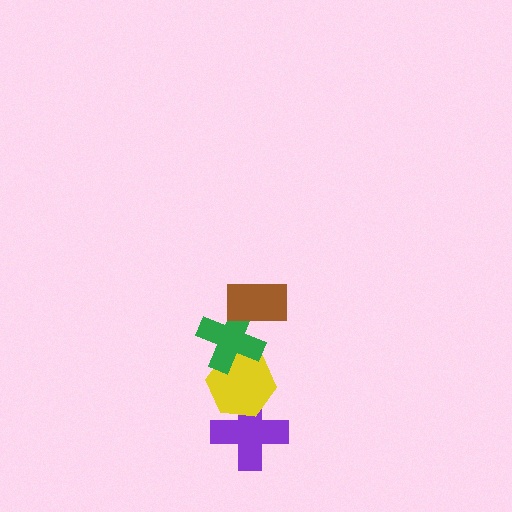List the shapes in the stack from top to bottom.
From top to bottom: the brown rectangle, the green cross, the yellow hexagon, the purple cross.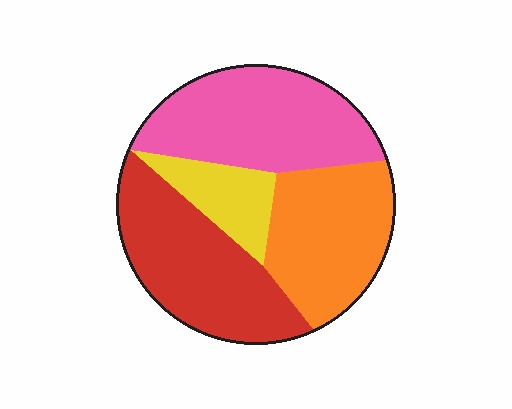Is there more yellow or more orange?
Orange.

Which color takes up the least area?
Yellow, at roughly 10%.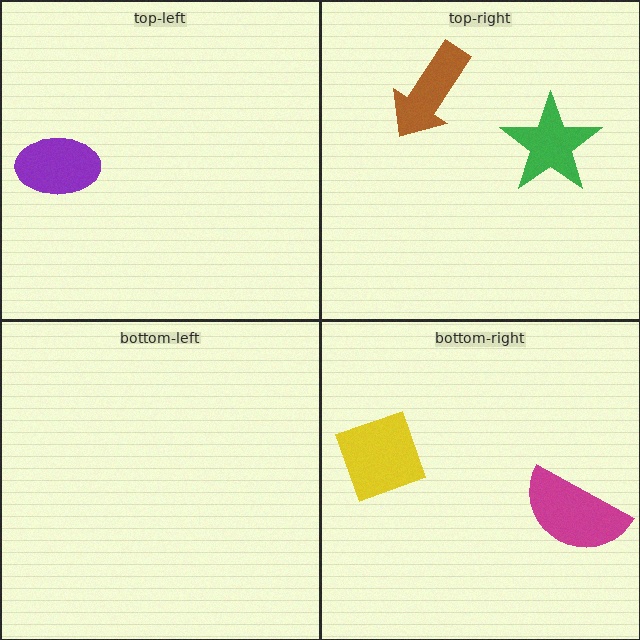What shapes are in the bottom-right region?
The yellow square, the magenta semicircle.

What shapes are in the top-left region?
The purple ellipse.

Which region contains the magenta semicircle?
The bottom-right region.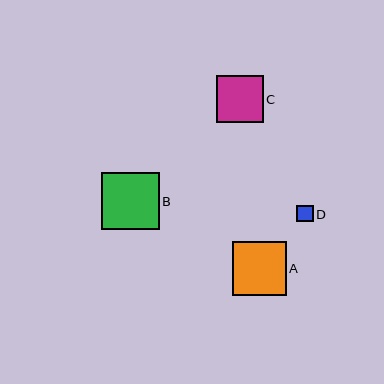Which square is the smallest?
Square D is the smallest with a size of approximately 17 pixels.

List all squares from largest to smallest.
From largest to smallest: B, A, C, D.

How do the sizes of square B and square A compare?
Square B and square A are approximately the same size.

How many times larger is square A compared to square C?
Square A is approximately 1.1 times the size of square C.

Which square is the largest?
Square B is the largest with a size of approximately 57 pixels.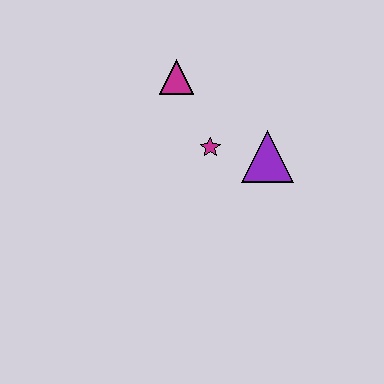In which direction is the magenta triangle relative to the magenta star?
The magenta triangle is above the magenta star.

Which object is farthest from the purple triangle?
The magenta triangle is farthest from the purple triangle.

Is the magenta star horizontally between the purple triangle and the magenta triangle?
Yes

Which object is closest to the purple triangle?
The magenta star is closest to the purple triangle.